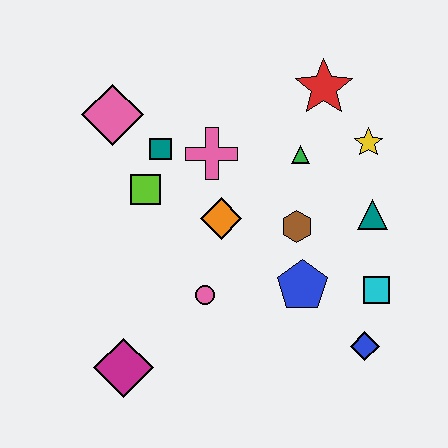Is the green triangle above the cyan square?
Yes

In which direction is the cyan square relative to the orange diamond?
The cyan square is to the right of the orange diamond.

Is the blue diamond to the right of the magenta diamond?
Yes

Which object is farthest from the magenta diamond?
The red star is farthest from the magenta diamond.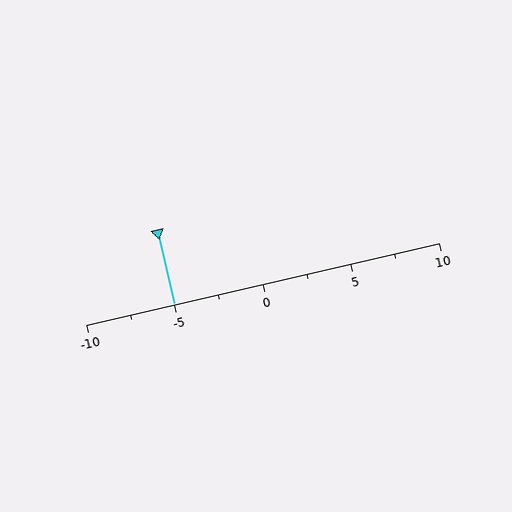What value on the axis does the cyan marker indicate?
The marker indicates approximately -5.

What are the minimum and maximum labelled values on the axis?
The axis runs from -10 to 10.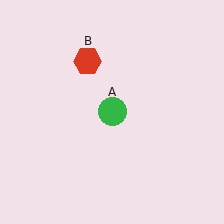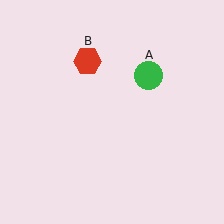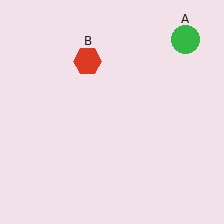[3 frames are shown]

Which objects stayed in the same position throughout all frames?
Red hexagon (object B) remained stationary.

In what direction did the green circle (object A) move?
The green circle (object A) moved up and to the right.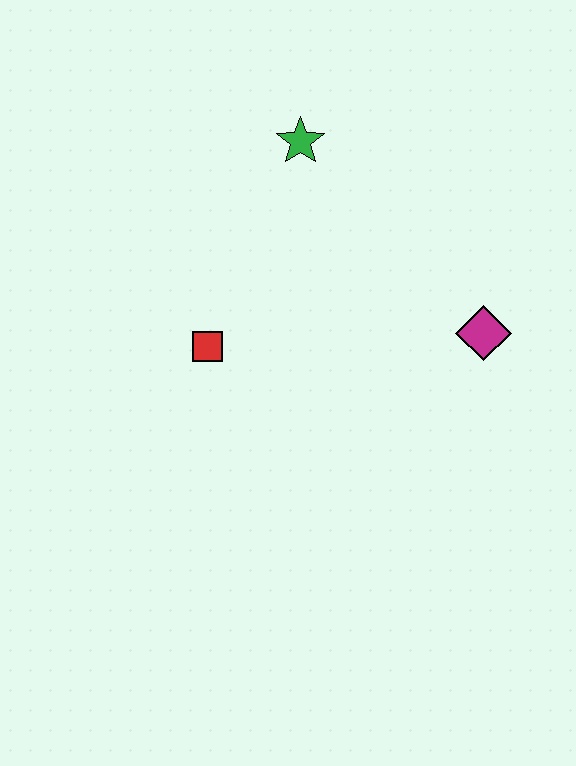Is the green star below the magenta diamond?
No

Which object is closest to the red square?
The green star is closest to the red square.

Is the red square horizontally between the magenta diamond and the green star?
No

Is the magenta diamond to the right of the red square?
Yes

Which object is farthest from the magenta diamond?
The red square is farthest from the magenta diamond.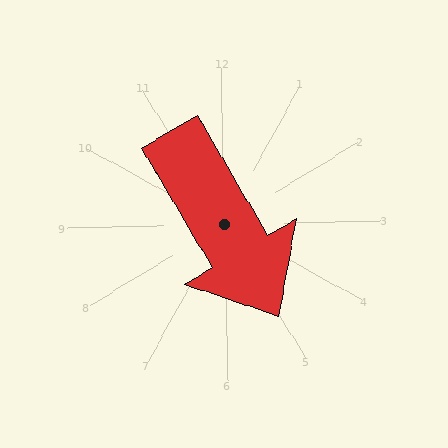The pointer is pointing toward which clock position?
Roughly 5 o'clock.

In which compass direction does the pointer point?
Southeast.